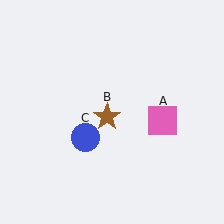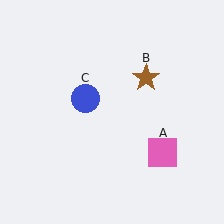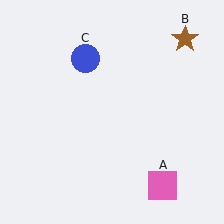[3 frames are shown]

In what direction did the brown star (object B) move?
The brown star (object B) moved up and to the right.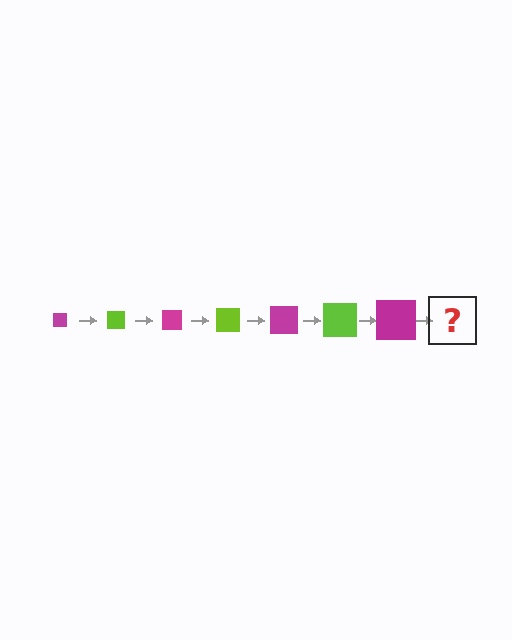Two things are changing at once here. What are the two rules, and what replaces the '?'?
The two rules are that the square grows larger each step and the color cycles through magenta and lime. The '?' should be a lime square, larger than the previous one.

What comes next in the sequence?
The next element should be a lime square, larger than the previous one.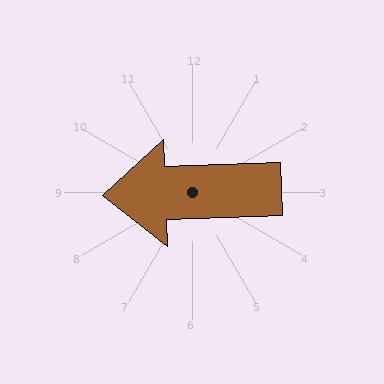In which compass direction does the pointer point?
West.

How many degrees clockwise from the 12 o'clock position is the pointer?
Approximately 268 degrees.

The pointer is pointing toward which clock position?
Roughly 9 o'clock.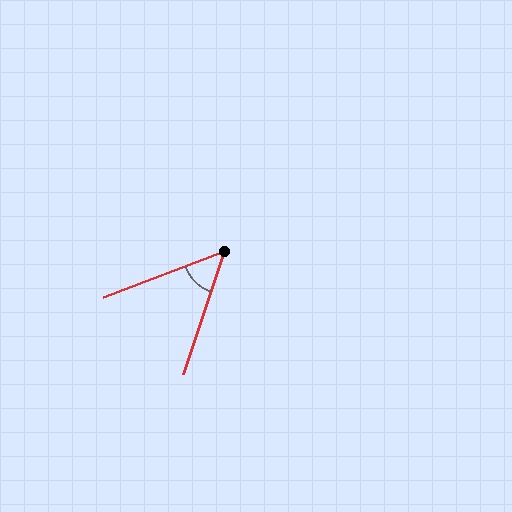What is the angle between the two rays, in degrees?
Approximately 51 degrees.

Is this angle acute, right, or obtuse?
It is acute.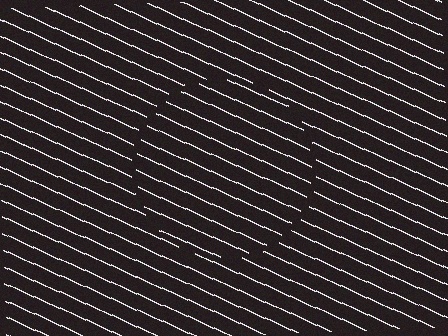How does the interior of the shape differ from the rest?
The interior of the shape contains the same grating, shifted by half a period — the contour is defined by the phase discontinuity where line-ends from the inner and outer gratings abut.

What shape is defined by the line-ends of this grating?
An illusory circle. The interior of the shape contains the same grating, shifted by half a period — the contour is defined by the phase discontinuity where line-ends from the inner and outer gratings abut.